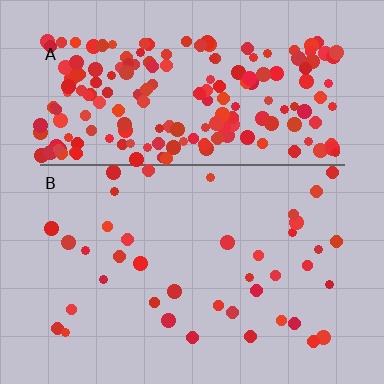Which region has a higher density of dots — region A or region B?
A (the top).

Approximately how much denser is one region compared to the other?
Approximately 5.1× — region A over region B.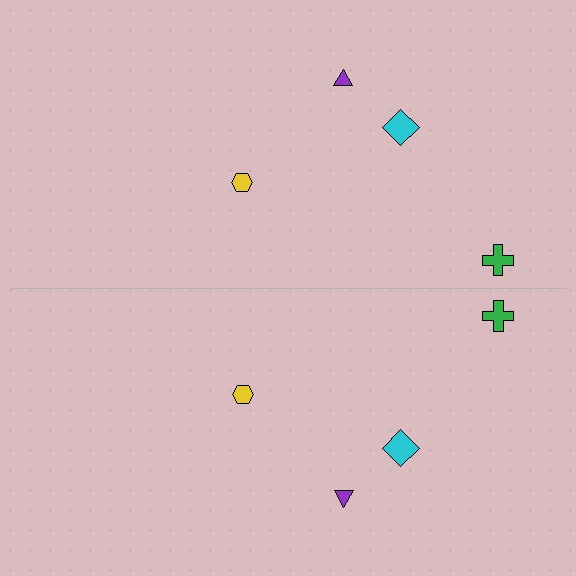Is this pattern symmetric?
Yes, this pattern has bilateral (reflection) symmetry.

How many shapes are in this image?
There are 8 shapes in this image.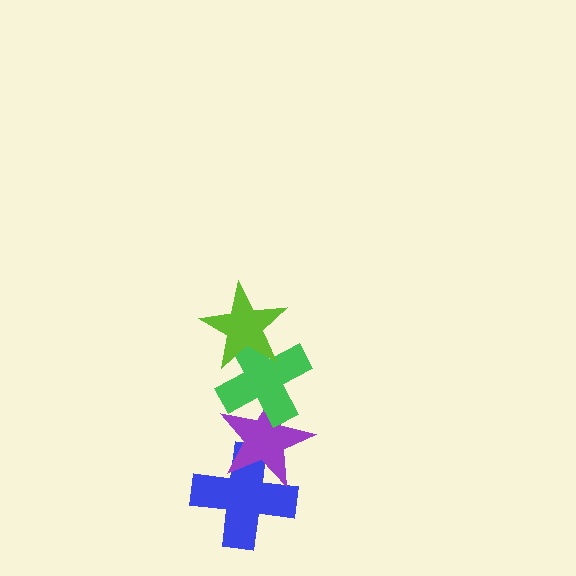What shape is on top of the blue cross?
The purple star is on top of the blue cross.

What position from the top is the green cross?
The green cross is 2nd from the top.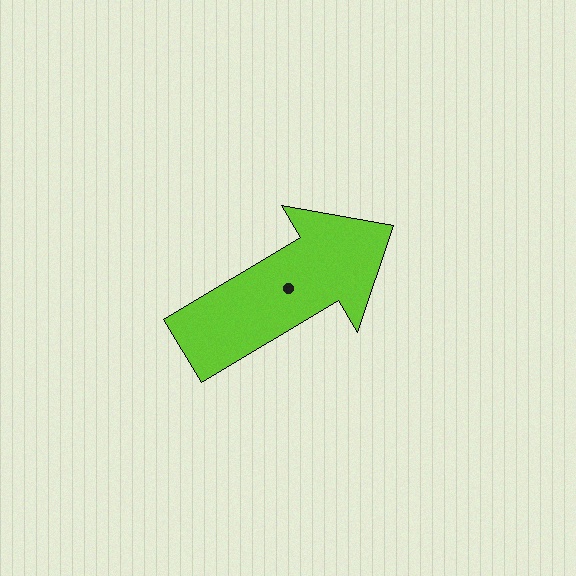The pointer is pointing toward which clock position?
Roughly 2 o'clock.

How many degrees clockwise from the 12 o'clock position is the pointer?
Approximately 59 degrees.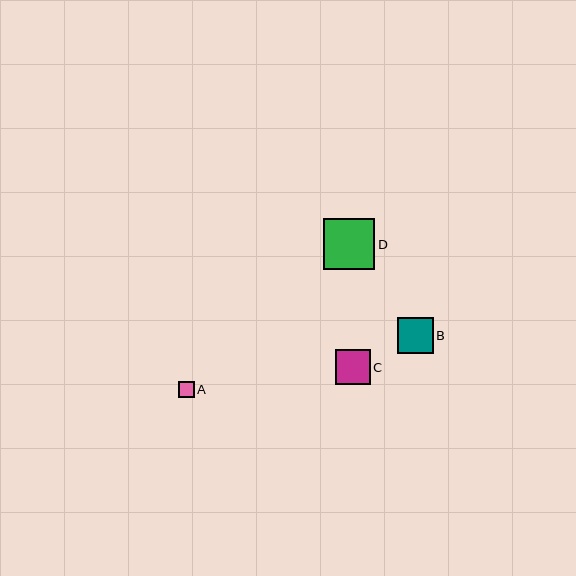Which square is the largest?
Square D is the largest with a size of approximately 51 pixels.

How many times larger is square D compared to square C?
Square D is approximately 1.5 times the size of square C.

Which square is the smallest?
Square A is the smallest with a size of approximately 16 pixels.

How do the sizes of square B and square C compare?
Square B and square C are approximately the same size.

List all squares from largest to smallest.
From largest to smallest: D, B, C, A.